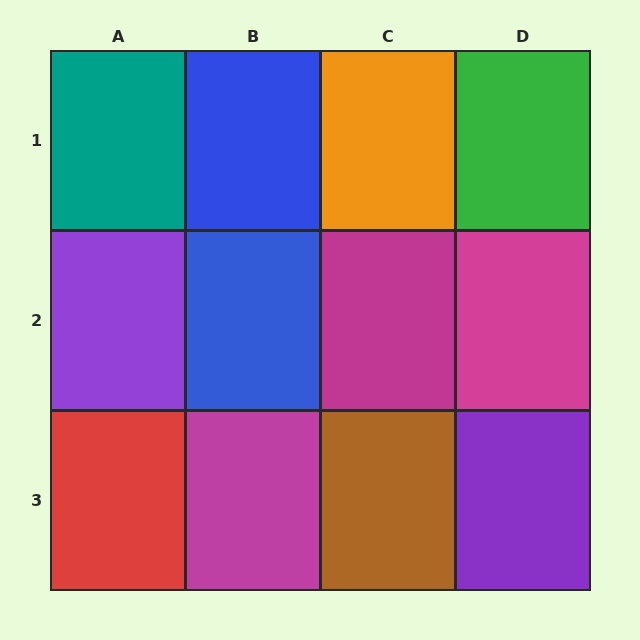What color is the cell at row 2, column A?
Purple.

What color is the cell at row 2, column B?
Blue.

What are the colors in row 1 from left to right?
Teal, blue, orange, green.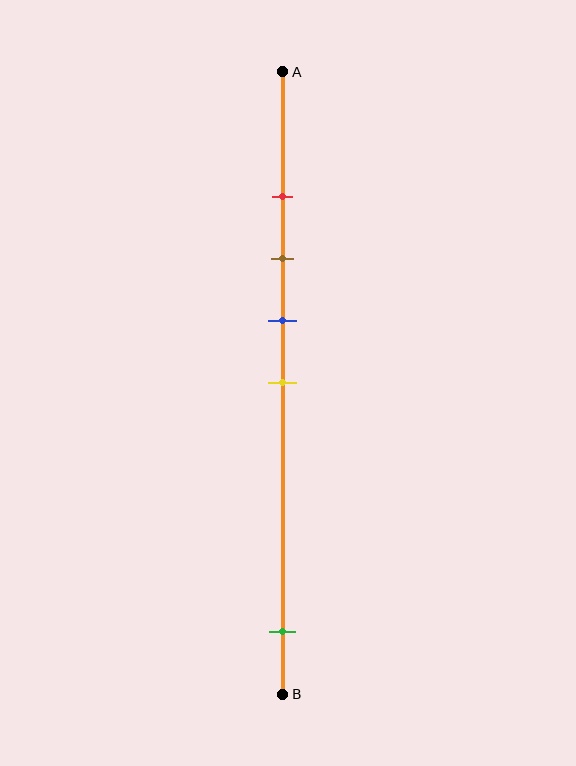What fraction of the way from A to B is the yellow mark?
The yellow mark is approximately 50% (0.5) of the way from A to B.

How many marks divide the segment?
There are 5 marks dividing the segment.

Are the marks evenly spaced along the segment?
No, the marks are not evenly spaced.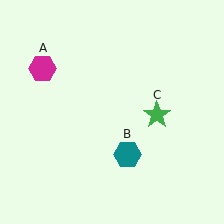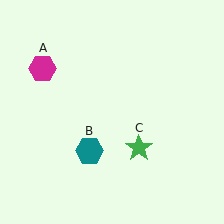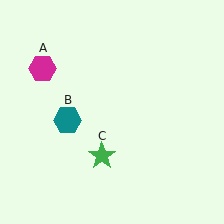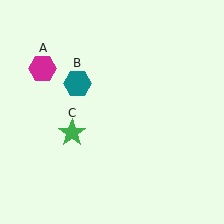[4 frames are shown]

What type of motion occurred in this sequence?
The teal hexagon (object B), green star (object C) rotated clockwise around the center of the scene.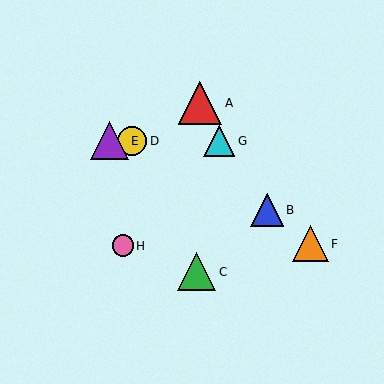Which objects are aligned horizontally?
Objects D, E, G are aligned horizontally.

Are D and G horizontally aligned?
Yes, both are at y≈141.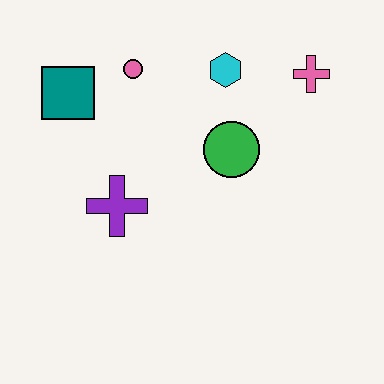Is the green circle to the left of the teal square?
No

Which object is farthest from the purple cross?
The pink cross is farthest from the purple cross.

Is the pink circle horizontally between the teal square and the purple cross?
No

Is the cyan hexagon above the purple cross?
Yes